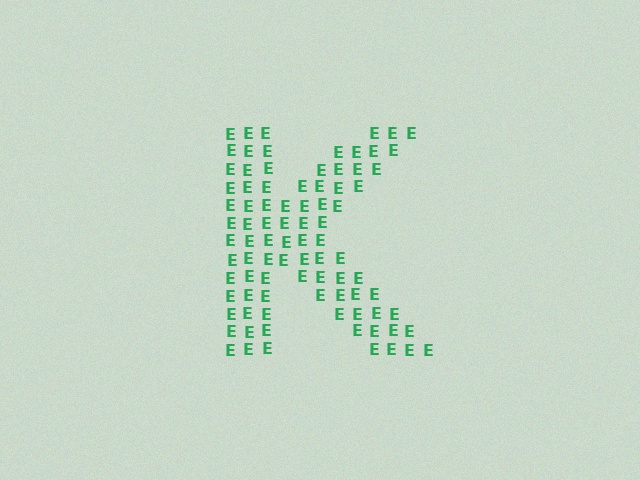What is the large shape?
The large shape is the letter K.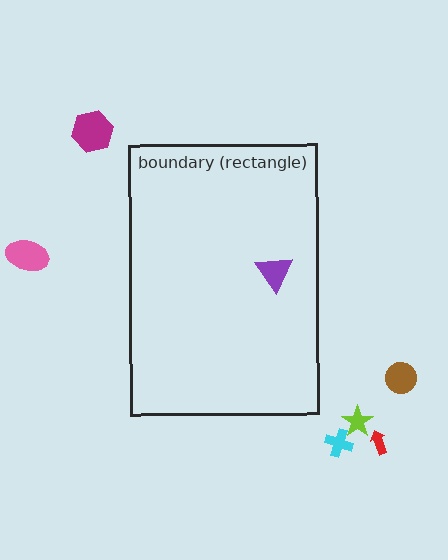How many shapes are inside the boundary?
1 inside, 6 outside.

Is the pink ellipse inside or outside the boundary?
Outside.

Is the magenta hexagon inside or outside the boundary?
Outside.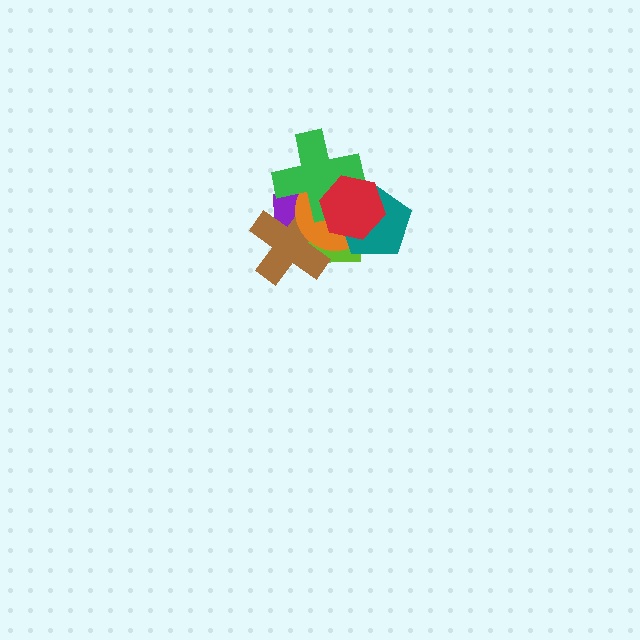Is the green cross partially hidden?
Yes, it is partially covered by another shape.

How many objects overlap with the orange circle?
6 objects overlap with the orange circle.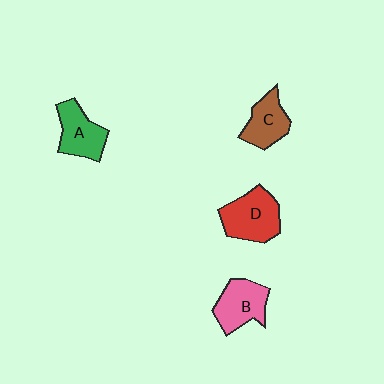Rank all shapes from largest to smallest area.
From largest to smallest: D (red), B (pink), A (green), C (brown).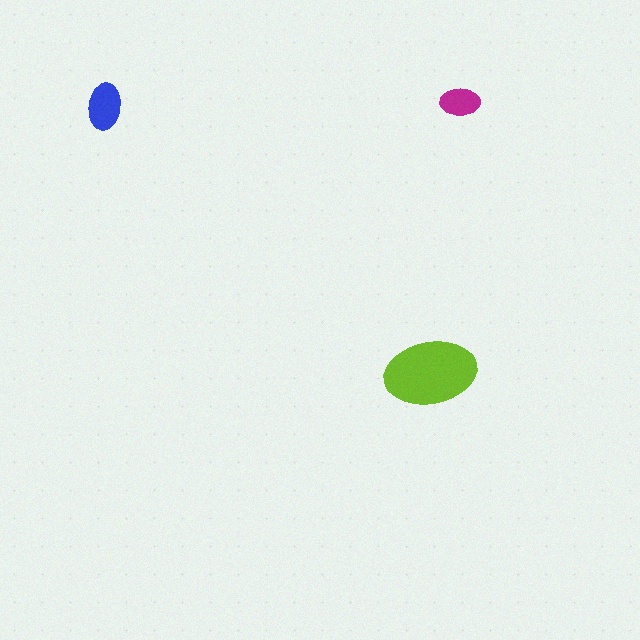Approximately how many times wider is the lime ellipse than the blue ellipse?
About 2 times wider.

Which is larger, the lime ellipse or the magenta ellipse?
The lime one.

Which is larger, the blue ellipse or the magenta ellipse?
The blue one.